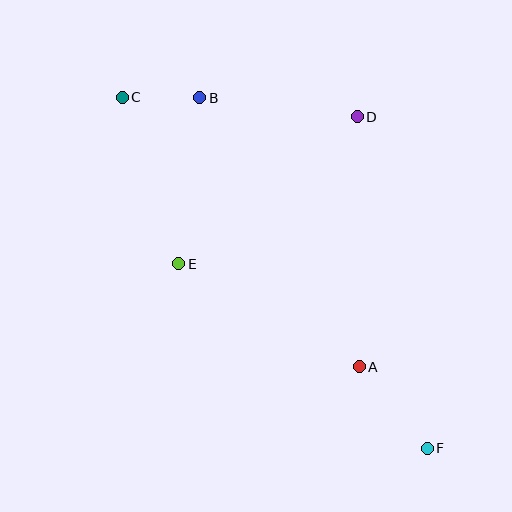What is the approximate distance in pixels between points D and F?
The distance between D and F is approximately 339 pixels.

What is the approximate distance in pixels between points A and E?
The distance between A and E is approximately 208 pixels.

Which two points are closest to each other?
Points B and C are closest to each other.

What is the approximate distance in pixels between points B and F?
The distance between B and F is approximately 418 pixels.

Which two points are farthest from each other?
Points C and F are farthest from each other.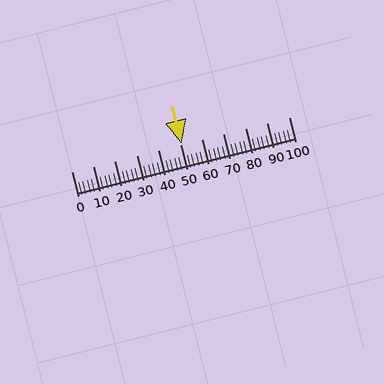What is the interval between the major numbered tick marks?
The major tick marks are spaced 10 units apart.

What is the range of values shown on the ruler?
The ruler shows values from 0 to 100.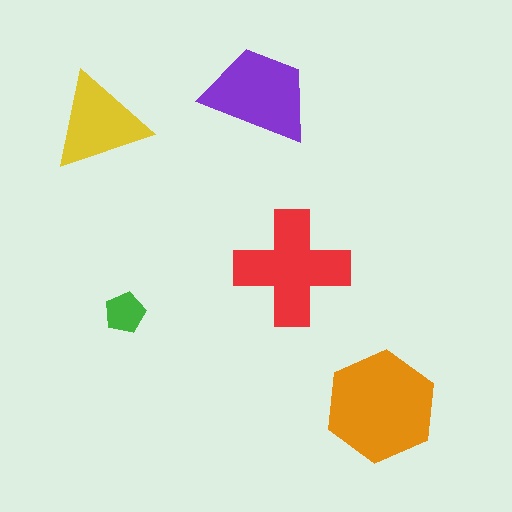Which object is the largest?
The orange hexagon.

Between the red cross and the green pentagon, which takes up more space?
The red cross.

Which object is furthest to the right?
The orange hexagon is rightmost.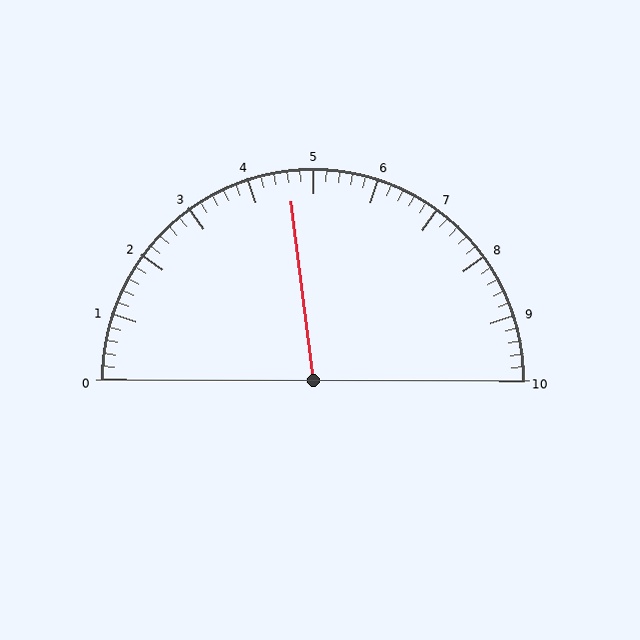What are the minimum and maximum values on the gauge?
The gauge ranges from 0 to 10.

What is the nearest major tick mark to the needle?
The nearest major tick mark is 5.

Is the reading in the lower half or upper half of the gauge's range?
The reading is in the lower half of the range (0 to 10).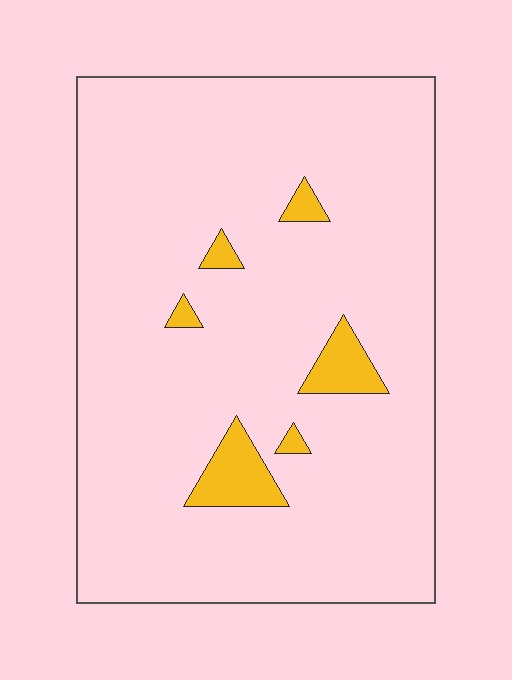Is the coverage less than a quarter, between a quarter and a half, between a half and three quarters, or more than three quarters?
Less than a quarter.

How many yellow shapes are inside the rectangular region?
6.